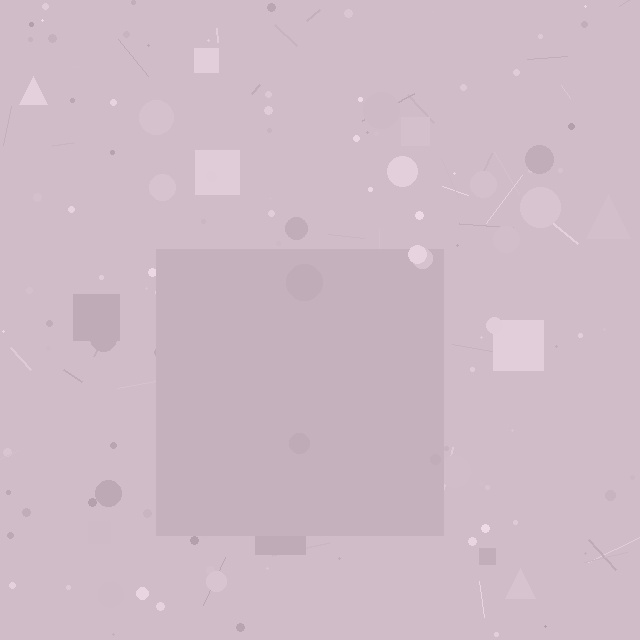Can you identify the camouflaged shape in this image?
The camouflaged shape is a square.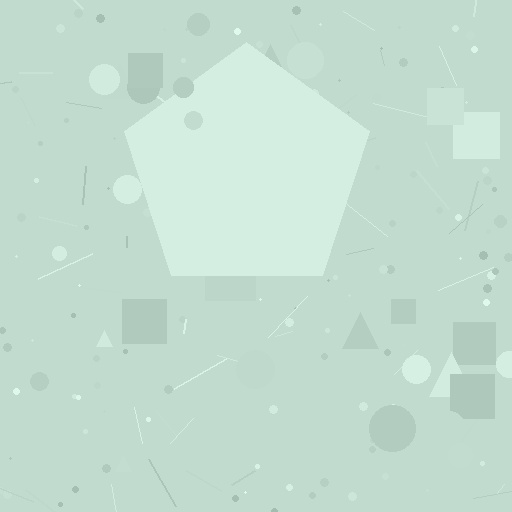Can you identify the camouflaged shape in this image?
The camouflaged shape is a pentagon.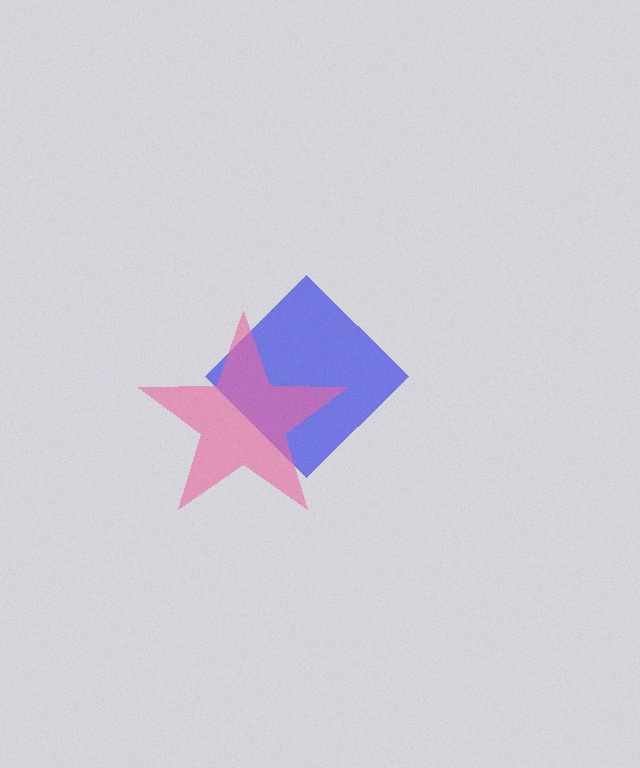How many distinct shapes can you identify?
There are 2 distinct shapes: a blue diamond, a pink star.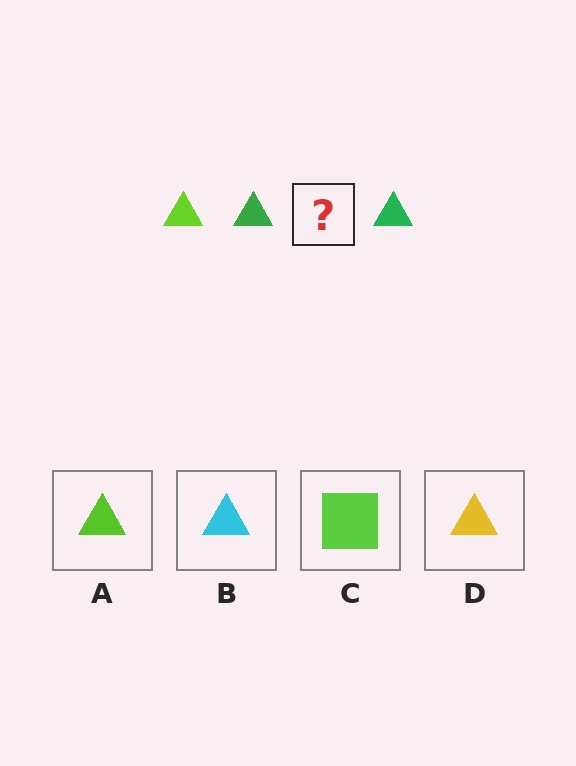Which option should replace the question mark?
Option A.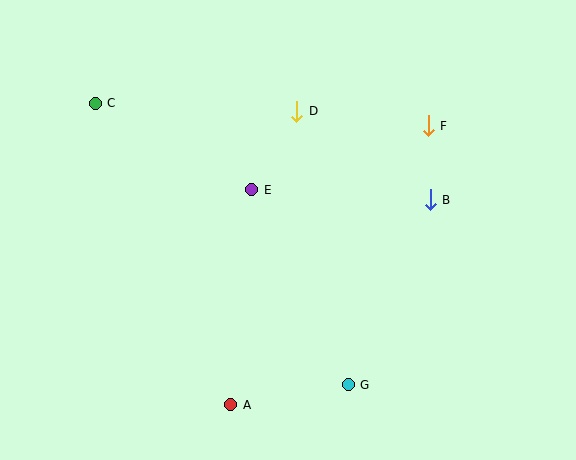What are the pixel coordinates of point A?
Point A is at (231, 405).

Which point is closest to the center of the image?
Point E at (252, 190) is closest to the center.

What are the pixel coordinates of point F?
Point F is at (428, 126).